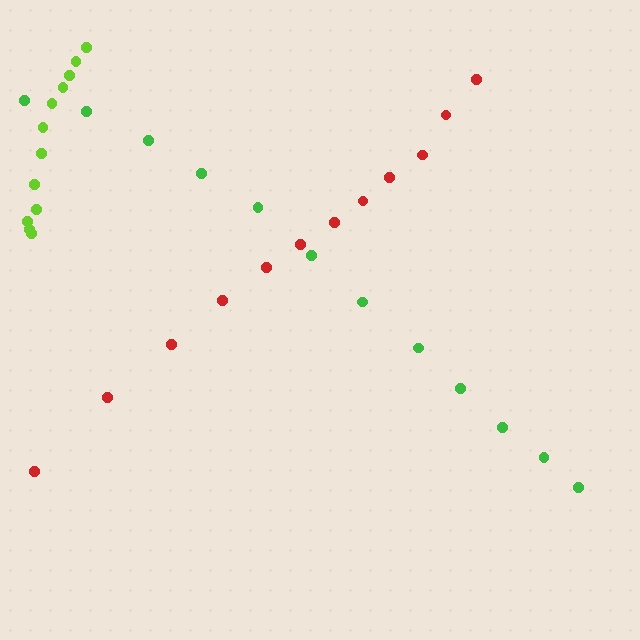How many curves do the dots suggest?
There are 3 distinct paths.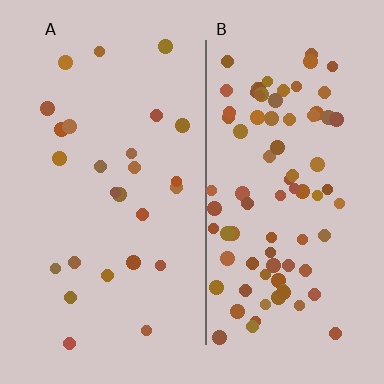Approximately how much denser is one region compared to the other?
Approximately 3.2× — region B over region A.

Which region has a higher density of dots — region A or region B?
B (the right).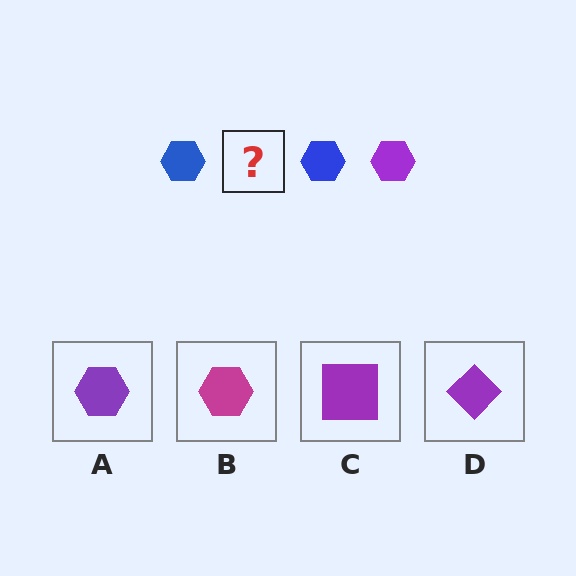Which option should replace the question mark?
Option A.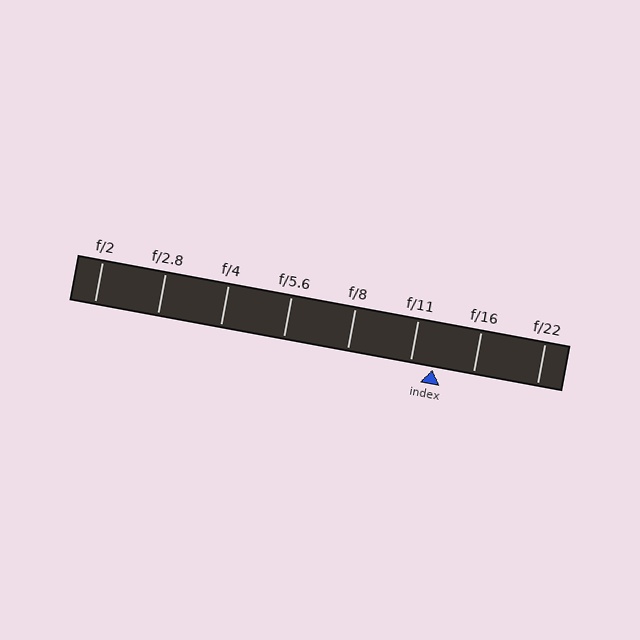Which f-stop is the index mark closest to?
The index mark is closest to f/11.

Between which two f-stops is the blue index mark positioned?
The index mark is between f/11 and f/16.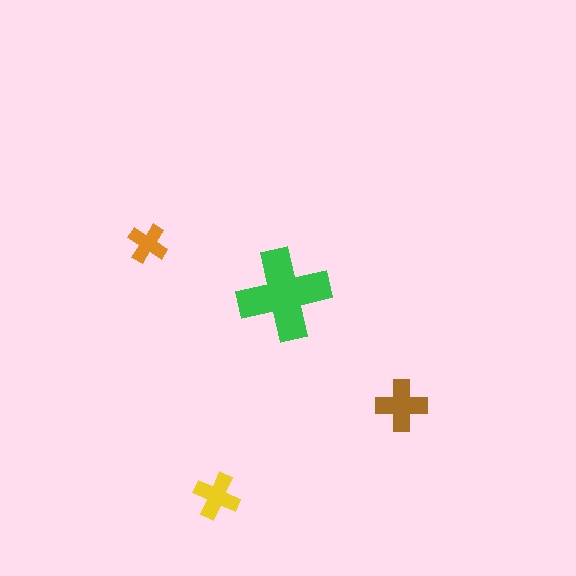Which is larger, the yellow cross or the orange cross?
The yellow one.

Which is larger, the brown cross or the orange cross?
The brown one.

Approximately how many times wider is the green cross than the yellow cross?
About 2 times wider.